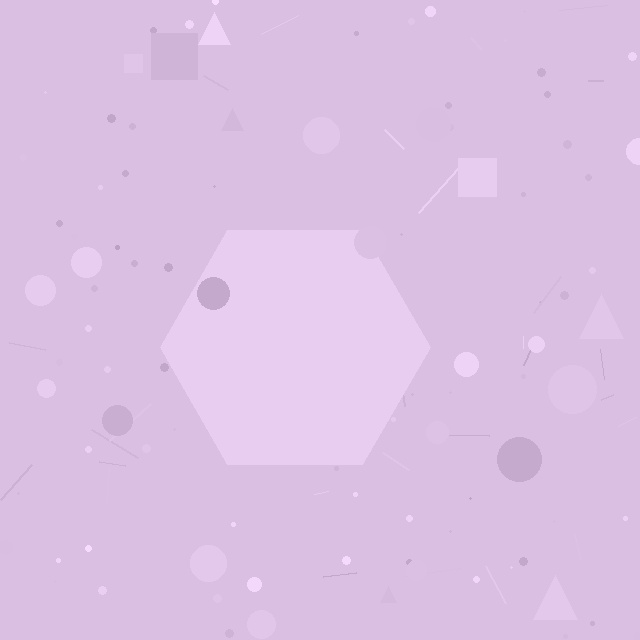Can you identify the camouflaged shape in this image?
The camouflaged shape is a hexagon.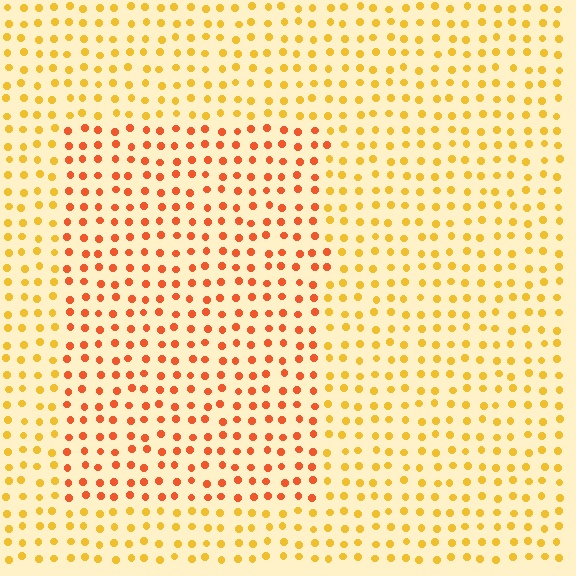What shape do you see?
I see a rectangle.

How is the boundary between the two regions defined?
The boundary is defined purely by a slight shift in hue (about 32 degrees). Spacing, size, and orientation are identical on both sides.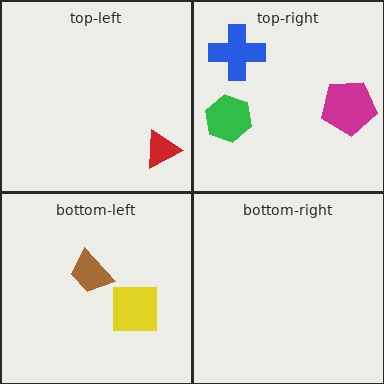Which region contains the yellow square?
The bottom-left region.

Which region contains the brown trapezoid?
The bottom-left region.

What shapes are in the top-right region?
The blue cross, the magenta pentagon, the green hexagon.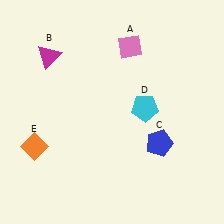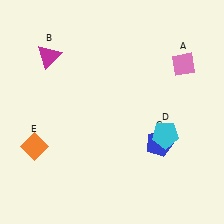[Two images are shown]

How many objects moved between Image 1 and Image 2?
2 objects moved between the two images.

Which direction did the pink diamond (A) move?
The pink diamond (A) moved right.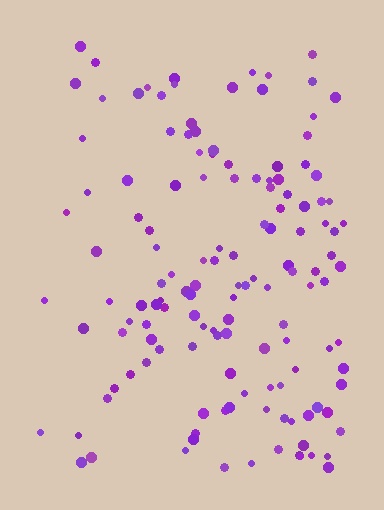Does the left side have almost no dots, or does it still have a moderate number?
Still a moderate number, just noticeably fewer than the right.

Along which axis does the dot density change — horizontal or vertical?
Horizontal.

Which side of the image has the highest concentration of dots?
The right.